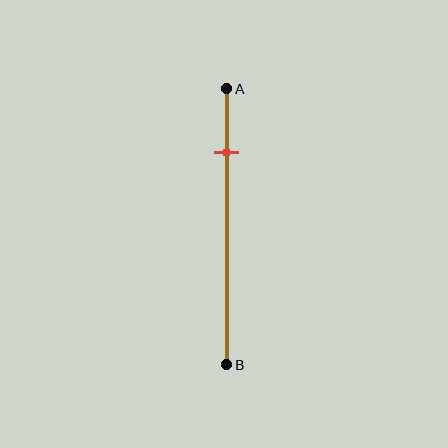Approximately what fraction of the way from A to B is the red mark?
The red mark is approximately 25% of the way from A to B.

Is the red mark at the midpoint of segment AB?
No, the mark is at about 25% from A, not at the 50% midpoint.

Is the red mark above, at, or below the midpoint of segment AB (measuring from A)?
The red mark is above the midpoint of segment AB.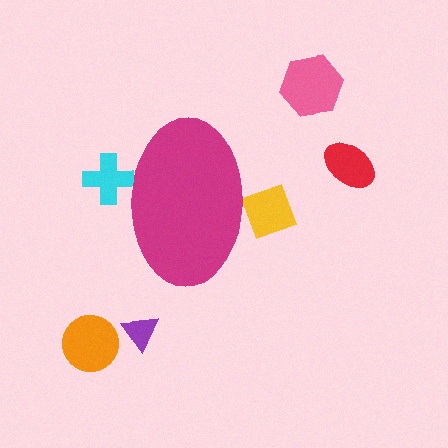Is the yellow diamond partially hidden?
Yes, the yellow diamond is partially hidden behind the magenta ellipse.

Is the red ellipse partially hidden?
No, the red ellipse is fully visible.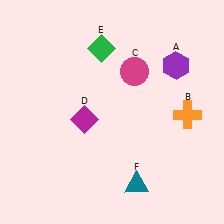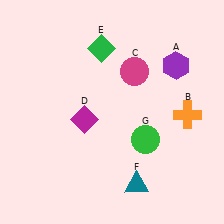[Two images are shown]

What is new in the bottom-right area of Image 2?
A green circle (G) was added in the bottom-right area of Image 2.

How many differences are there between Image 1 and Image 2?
There is 1 difference between the two images.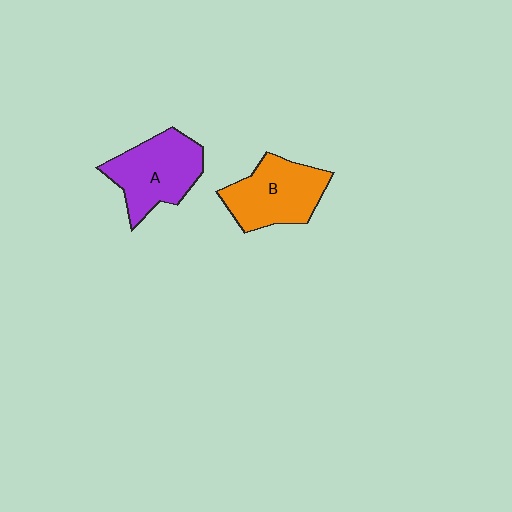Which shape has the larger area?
Shape A (purple).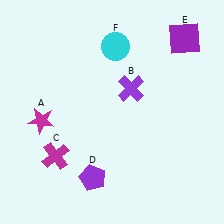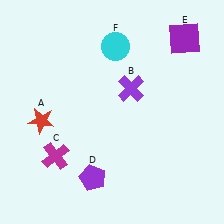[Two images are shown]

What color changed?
The star (A) changed from magenta in Image 1 to red in Image 2.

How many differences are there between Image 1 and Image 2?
There is 1 difference between the two images.